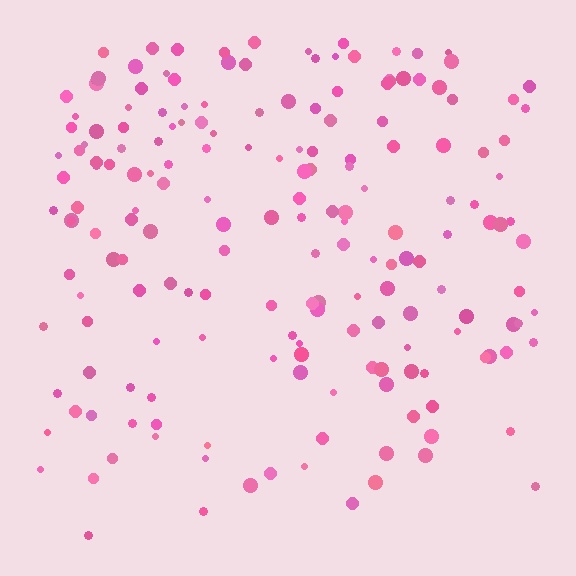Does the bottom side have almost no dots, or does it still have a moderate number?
Still a moderate number, just noticeably fewer than the top.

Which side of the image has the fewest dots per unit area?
The bottom.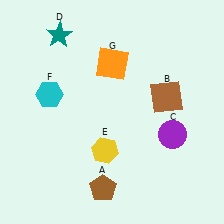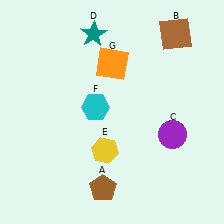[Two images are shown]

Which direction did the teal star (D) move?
The teal star (D) moved right.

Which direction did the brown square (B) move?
The brown square (B) moved up.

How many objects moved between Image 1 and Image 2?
3 objects moved between the two images.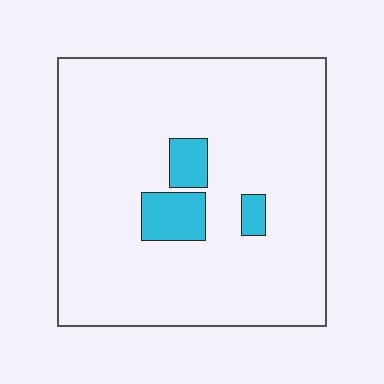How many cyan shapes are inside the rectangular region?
3.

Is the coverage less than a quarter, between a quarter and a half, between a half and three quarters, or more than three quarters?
Less than a quarter.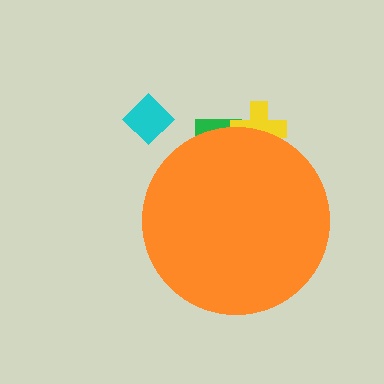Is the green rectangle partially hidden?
Yes, the green rectangle is partially hidden behind the orange circle.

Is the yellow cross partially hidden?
Yes, the yellow cross is partially hidden behind the orange circle.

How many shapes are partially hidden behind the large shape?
2 shapes are partially hidden.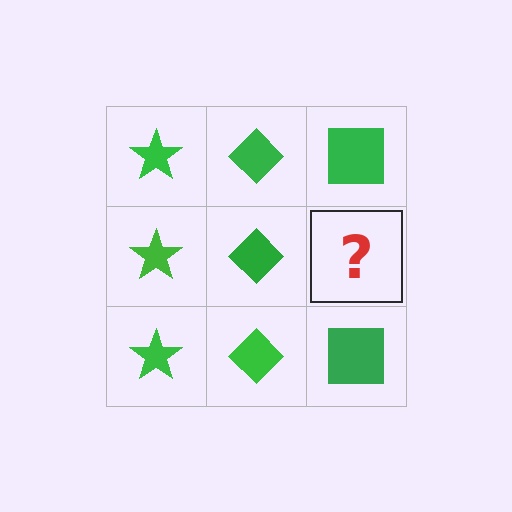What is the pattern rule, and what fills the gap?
The rule is that each column has a consistent shape. The gap should be filled with a green square.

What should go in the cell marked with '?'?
The missing cell should contain a green square.